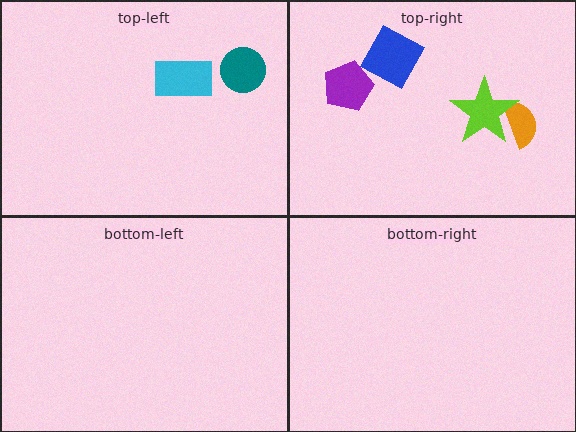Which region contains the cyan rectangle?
The top-left region.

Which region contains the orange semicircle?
The top-right region.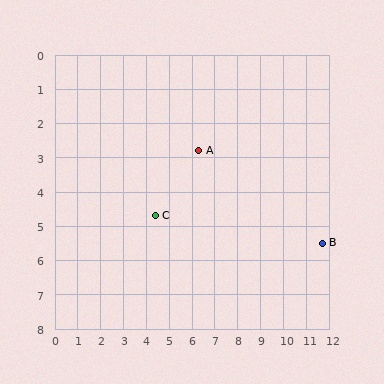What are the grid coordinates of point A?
Point A is at approximately (6.3, 2.8).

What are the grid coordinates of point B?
Point B is at approximately (11.7, 5.5).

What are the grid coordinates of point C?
Point C is at approximately (4.4, 4.7).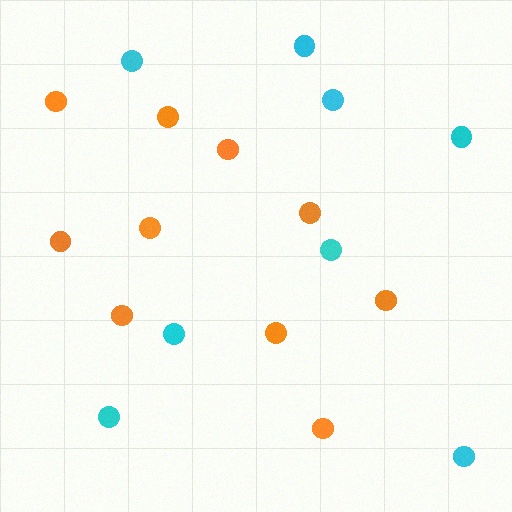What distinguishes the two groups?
There are 2 groups: one group of orange circles (10) and one group of cyan circles (8).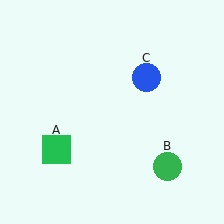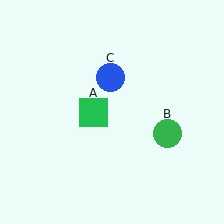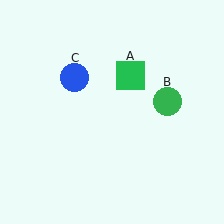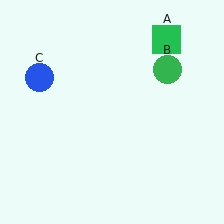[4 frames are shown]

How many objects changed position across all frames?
3 objects changed position: green square (object A), green circle (object B), blue circle (object C).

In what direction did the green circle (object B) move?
The green circle (object B) moved up.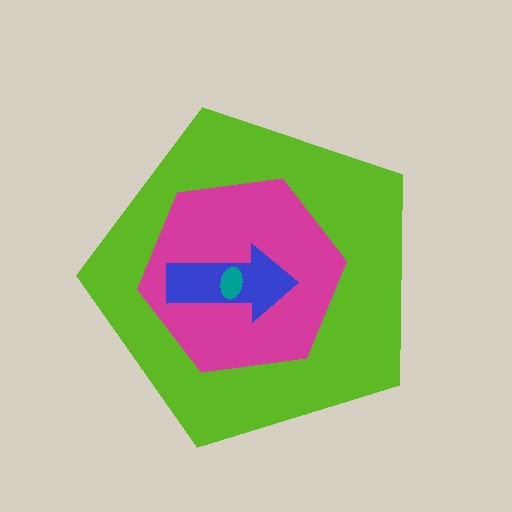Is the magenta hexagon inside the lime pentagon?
Yes.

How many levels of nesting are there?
4.